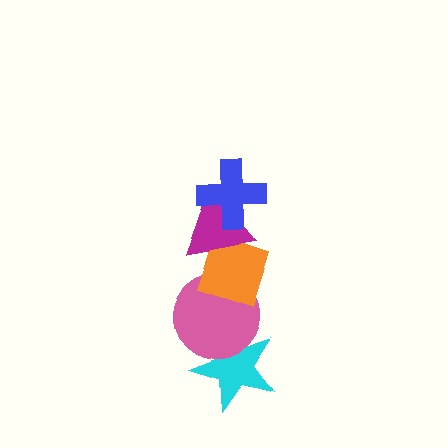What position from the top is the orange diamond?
The orange diamond is 3rd from the top.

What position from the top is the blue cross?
The blue cross is 1st from the top.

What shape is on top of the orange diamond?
The magenta triangle is on top of the orange diamond.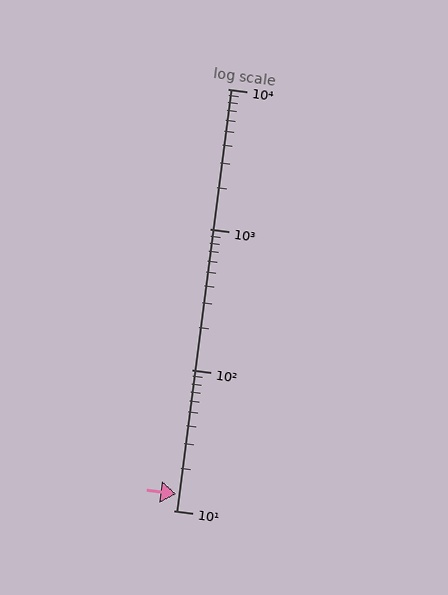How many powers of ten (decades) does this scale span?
The scale spans 3 decades, from 10 to 10000.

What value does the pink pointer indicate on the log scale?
The pointer indicates approximately 13.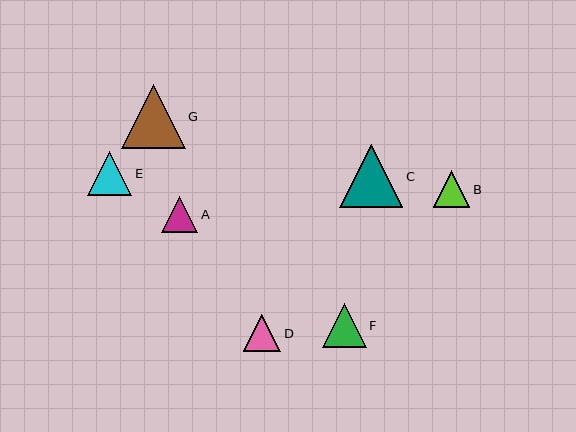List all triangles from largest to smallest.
From largest to smallest: G, C, E, F, D, A, B.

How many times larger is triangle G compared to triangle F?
Triangle G is approximately 1.4 times the size of triangle F.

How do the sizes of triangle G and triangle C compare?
Triangle G and triangle C are approximately the same size.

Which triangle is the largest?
Triangle G is the largest with a size of approximately 64 pixels.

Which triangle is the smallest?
Triangle B is the smallest with a size of approximately 36 pixels.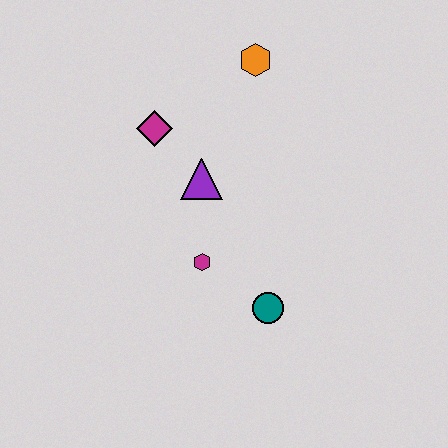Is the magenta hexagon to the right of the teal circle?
No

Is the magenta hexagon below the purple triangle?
Yes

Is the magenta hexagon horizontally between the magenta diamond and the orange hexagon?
Yes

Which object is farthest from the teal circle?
The orange hexagon is farthest from the teal circle.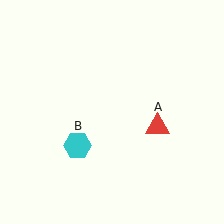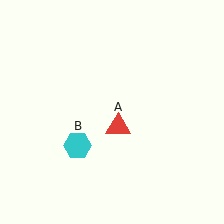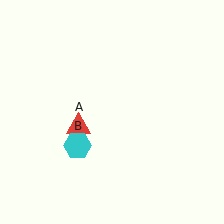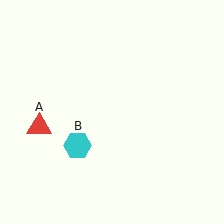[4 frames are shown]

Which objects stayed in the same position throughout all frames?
Cyan hexagon (object B) remained stationary.